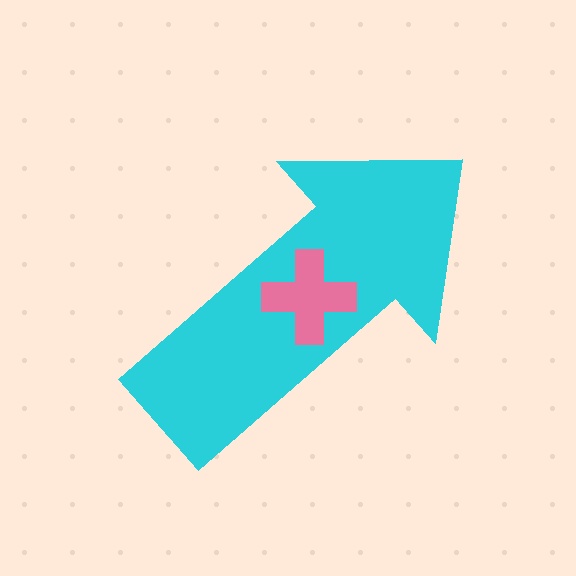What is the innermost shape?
The pink cross.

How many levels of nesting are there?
2.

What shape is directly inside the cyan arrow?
The pink cross.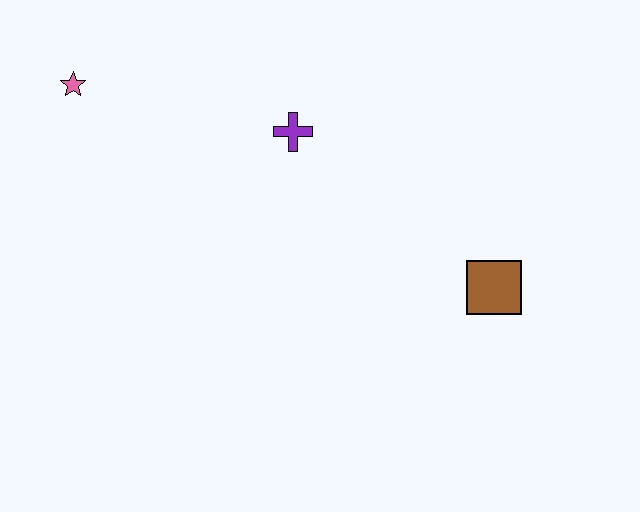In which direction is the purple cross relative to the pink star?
The purple cross is to the right of the pink star.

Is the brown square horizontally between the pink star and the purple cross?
No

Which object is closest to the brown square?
The purple cross is closest to the brown square.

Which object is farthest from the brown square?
The pink star is farthest from the brown square.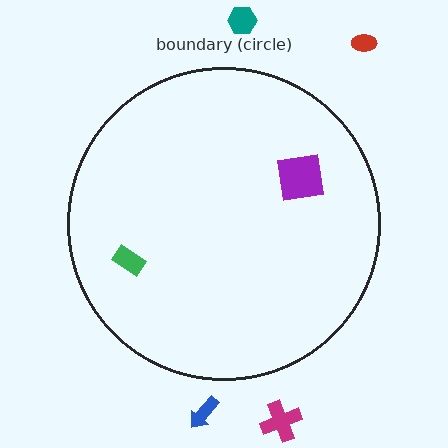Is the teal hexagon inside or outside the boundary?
Outside.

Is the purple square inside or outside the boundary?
Inside.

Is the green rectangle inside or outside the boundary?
Inside.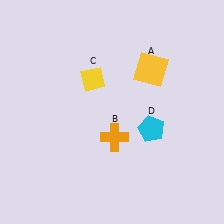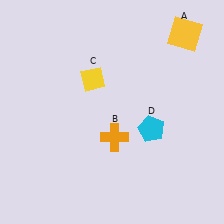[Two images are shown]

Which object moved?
The yellow square (A) moved up.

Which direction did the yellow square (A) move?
The yellow square (A) moved up.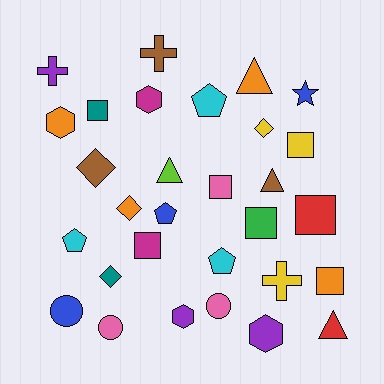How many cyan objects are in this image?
There are 3 cyan objects.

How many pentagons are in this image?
There are 4 pentagons.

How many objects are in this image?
There are 30 objects.